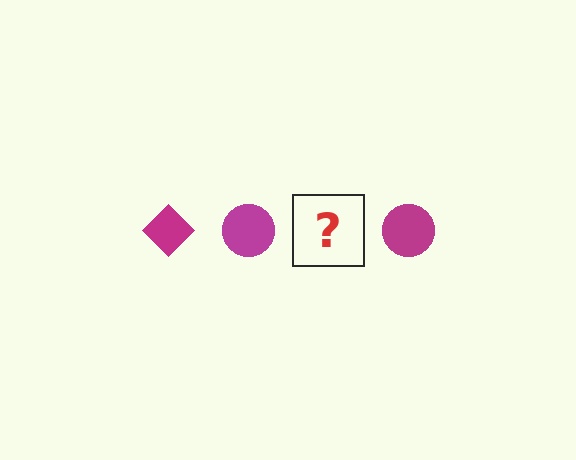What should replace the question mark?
The question mark should be replaced with a magenta diamond.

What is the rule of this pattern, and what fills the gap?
The rule is that the pattern cycles through diamond, circle shapes in magenta. The gap should be filled with a magenta diamond.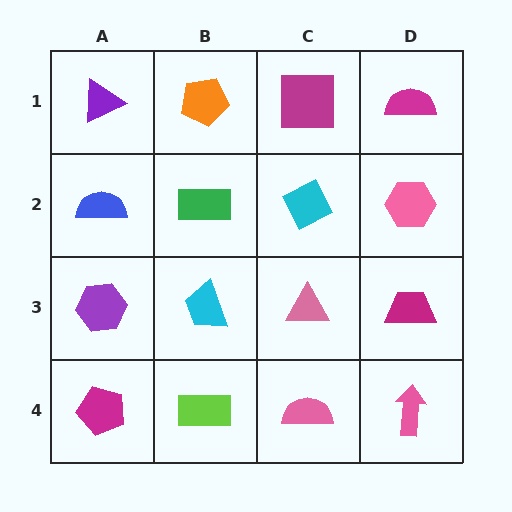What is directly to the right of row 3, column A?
A cyan trapezoid.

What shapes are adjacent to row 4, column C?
A pink triangle (row 3, column C), a lime rectangle (row 4, column B), a pink arrow (row 4, column D).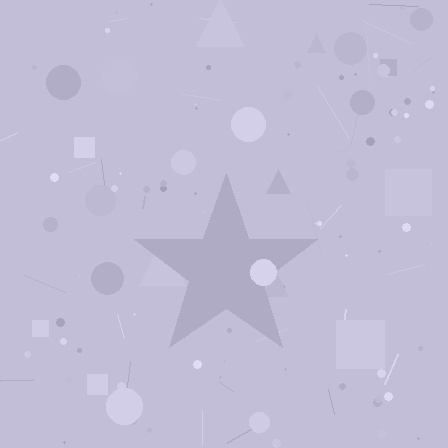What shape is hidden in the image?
A star is hidden in the image.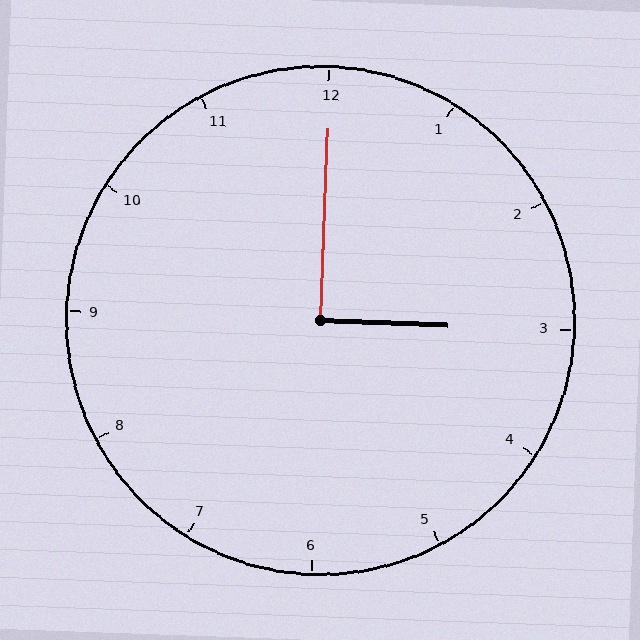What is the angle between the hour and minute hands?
Approximately 90 degrees.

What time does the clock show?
3:00.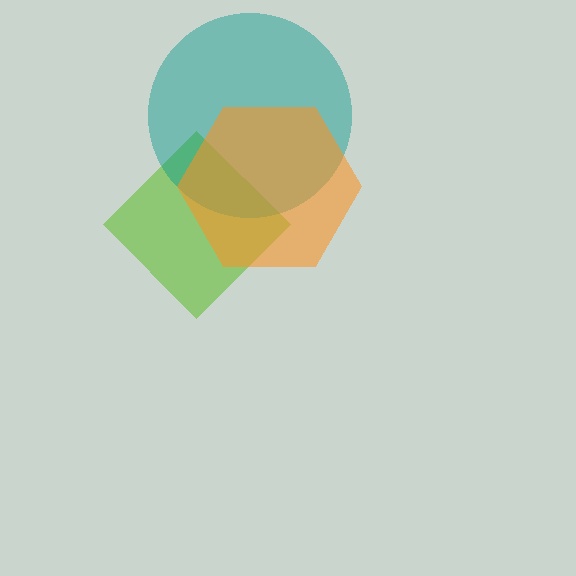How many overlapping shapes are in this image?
There are 3 overlapping shapes in the image.